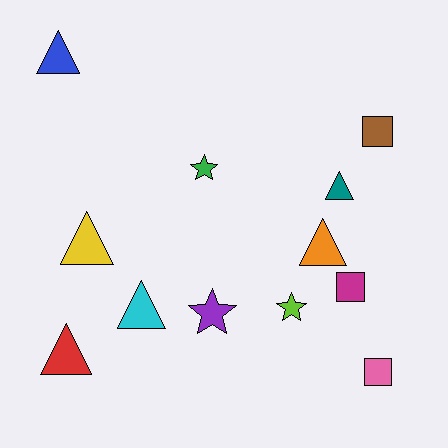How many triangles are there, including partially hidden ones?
There are 6 triangles.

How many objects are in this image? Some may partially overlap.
There are 12 objects.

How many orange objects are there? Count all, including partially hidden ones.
There is 1 orange object.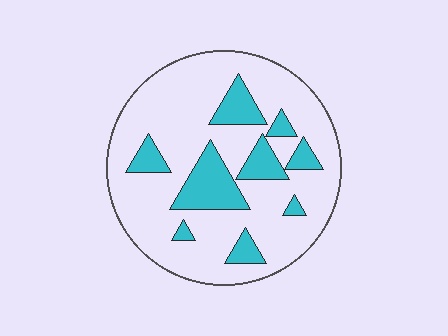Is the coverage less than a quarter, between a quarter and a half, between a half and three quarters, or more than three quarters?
Less than a quarter.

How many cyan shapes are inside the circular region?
9.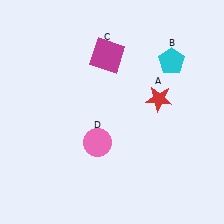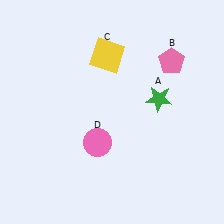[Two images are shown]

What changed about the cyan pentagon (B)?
In Image 1, B is cyan. In Image 2, it changed to pink.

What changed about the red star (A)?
In Image 1, A is red. In Image 2, it changed to green.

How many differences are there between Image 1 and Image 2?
There are 3 differences between the two images.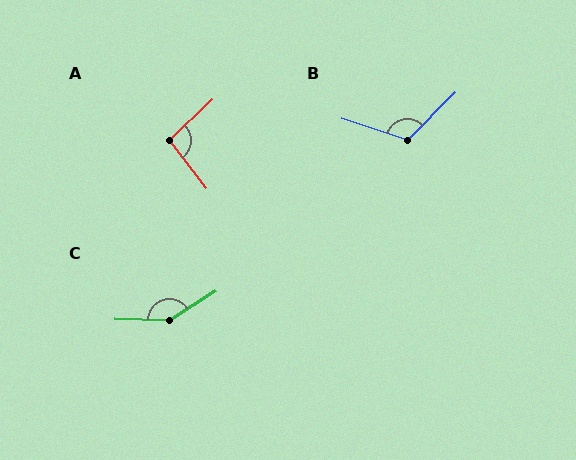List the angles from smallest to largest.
A (96°), B (117°), C (146°).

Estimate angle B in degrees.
Approximately 117 degrees.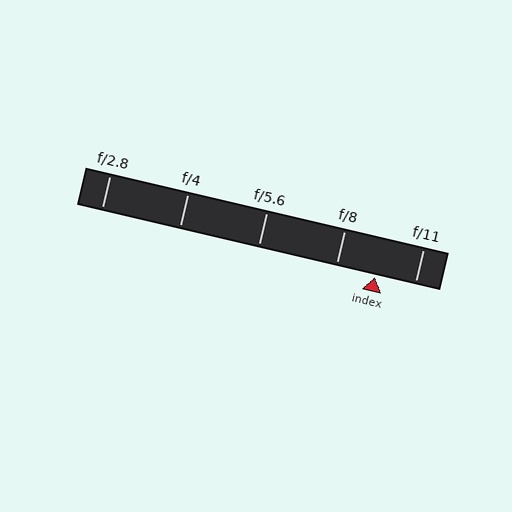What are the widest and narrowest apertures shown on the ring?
The widest aperture shown is f/2.8 and the narrowest is f/11.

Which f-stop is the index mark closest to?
The index mark is closest to f/8.